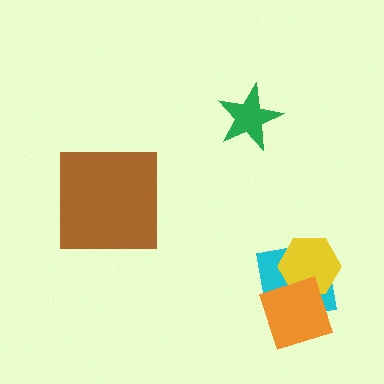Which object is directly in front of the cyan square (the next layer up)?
The yellow hexagon is directly in front of the cyan square.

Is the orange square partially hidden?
No, no other shape covers it.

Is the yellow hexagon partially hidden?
Yes, it is partially covered by another shape.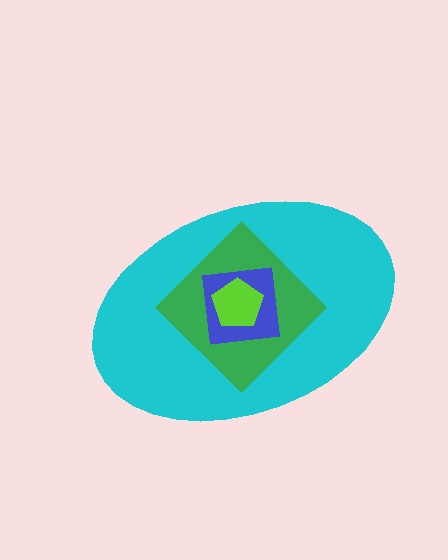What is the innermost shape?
The lime pentagon.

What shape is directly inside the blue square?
The lime pentagon.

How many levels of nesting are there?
4.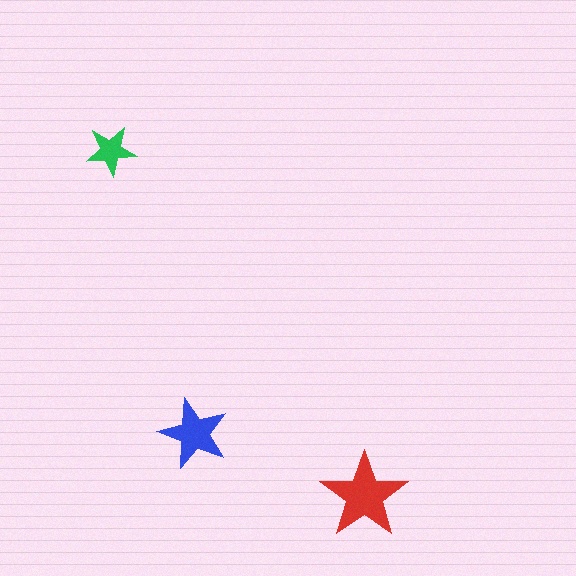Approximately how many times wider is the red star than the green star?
About 1.5 times wider.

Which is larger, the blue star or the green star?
The blue one.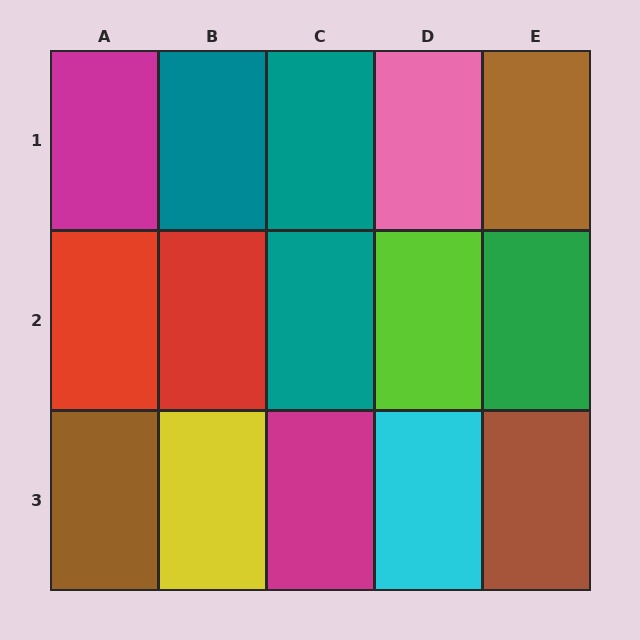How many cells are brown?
3 cells are brown.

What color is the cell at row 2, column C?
Teal.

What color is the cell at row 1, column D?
Pink.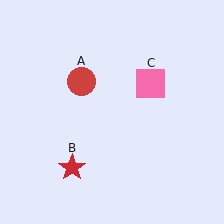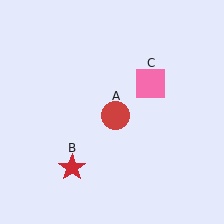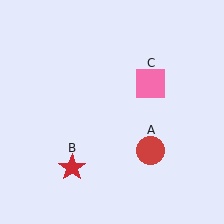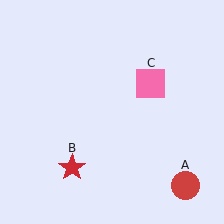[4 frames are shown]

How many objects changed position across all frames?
1 object changed position: red circle (object A).